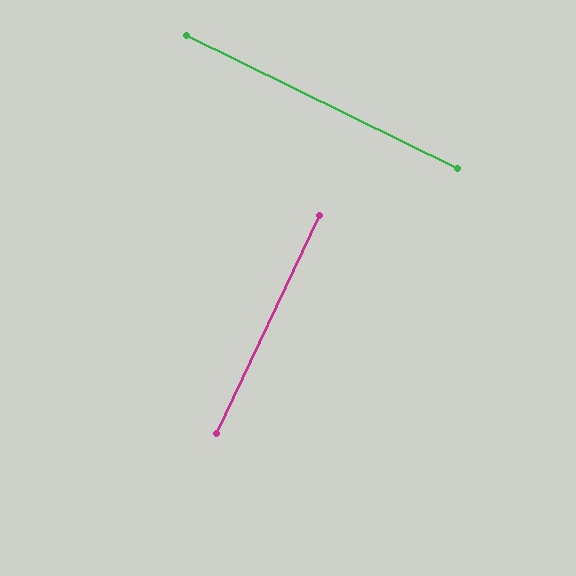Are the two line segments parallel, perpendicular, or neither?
Perpendicular — they meet at approximately 89°.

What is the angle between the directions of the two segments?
Approximately 89 degrees.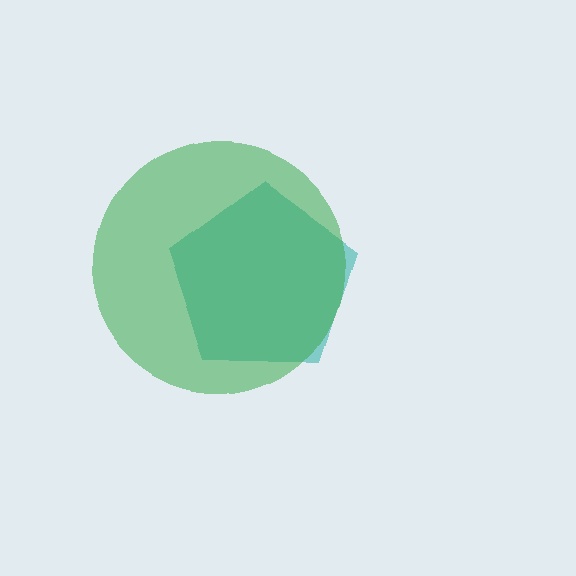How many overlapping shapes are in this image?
There are 2 overlapping shapes in the image.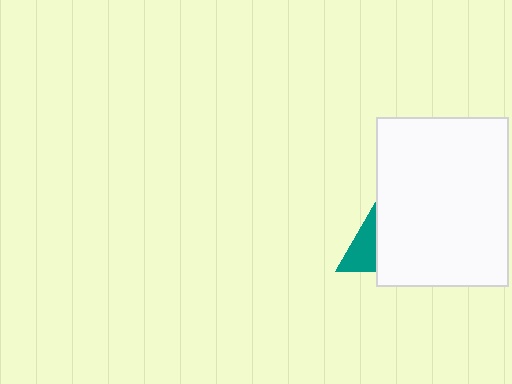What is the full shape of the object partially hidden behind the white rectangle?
The partially hidden object is a teal triangle.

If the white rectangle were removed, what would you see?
You would see the complete teal triangle.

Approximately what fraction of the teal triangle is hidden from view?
Roughly 59% of the teal triangle is hidden behind the white rectangle.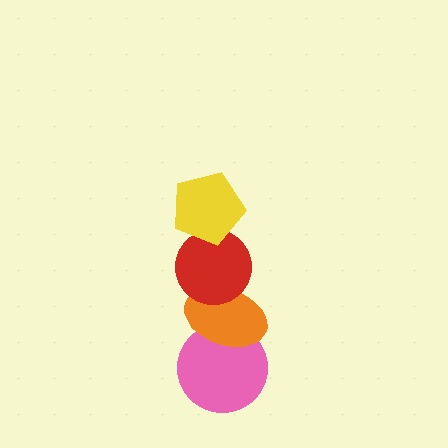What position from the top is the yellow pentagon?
The yellow pentagon is 1st from the top.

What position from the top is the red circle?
The red circle is 2nd from the top.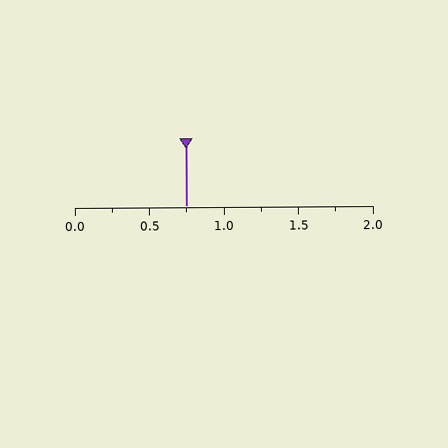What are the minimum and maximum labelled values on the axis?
The axis runs from 0.0 to 2.0.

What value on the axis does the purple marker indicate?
The marker indicates approximately 0.75.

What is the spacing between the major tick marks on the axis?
The major ticks are spaced 0.5 apart.